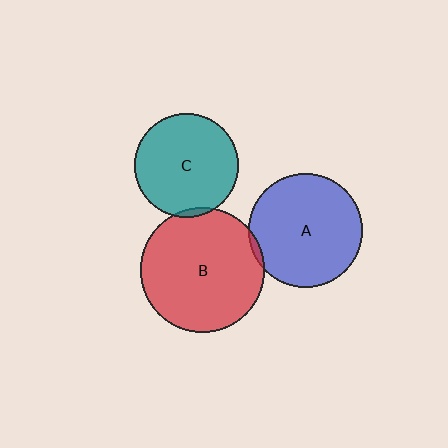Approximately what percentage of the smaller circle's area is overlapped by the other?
Approximately 5%.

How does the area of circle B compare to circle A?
Approximately 1.2 times.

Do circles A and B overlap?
Yes.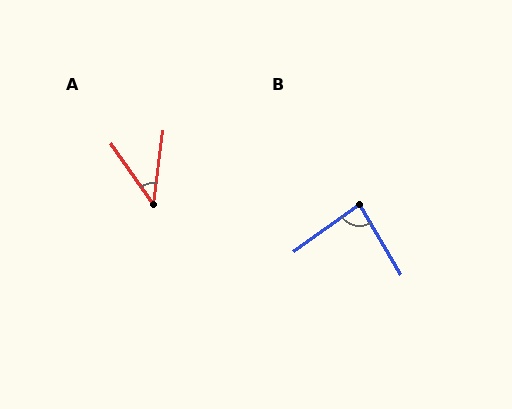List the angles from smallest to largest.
A (42°), B (85°).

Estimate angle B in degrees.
Approximately 85 degrees.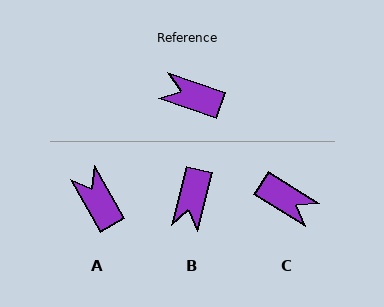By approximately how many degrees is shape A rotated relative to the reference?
Approximately 41 degrees clockwise.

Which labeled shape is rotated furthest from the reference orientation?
C, about 167 degrees away.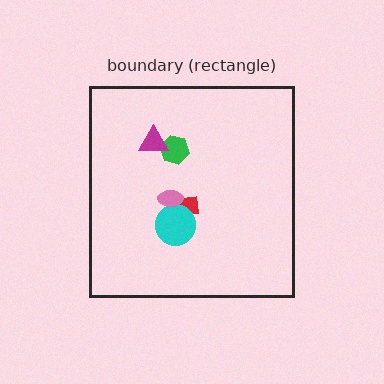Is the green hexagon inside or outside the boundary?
Inside.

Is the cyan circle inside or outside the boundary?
Inside.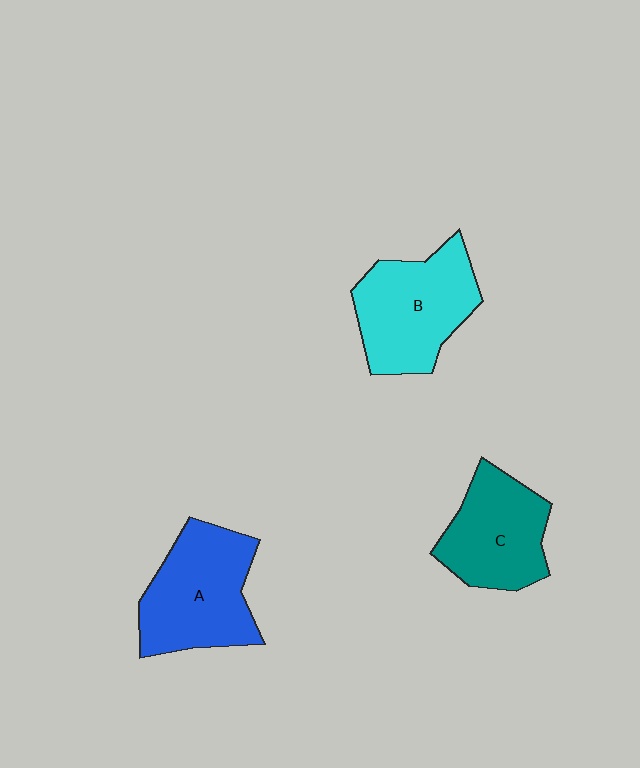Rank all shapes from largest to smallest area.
From largest to smallest: A (blue), B (cyan), C (teal).